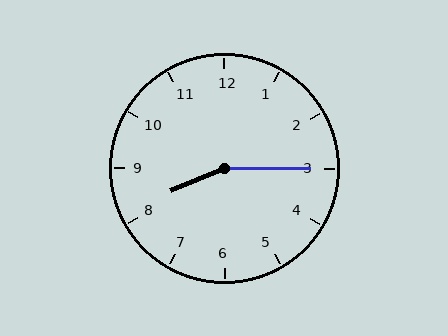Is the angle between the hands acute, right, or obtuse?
It is obtuse.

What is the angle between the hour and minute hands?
Approximately 158 degrees.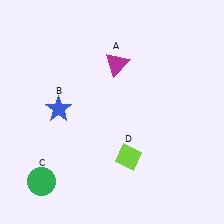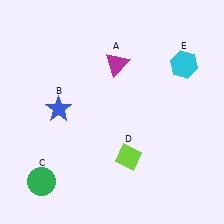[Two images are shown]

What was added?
A cyan hexagon (E) was added in Image 2.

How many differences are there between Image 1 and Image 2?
There is 1 difference between the two images.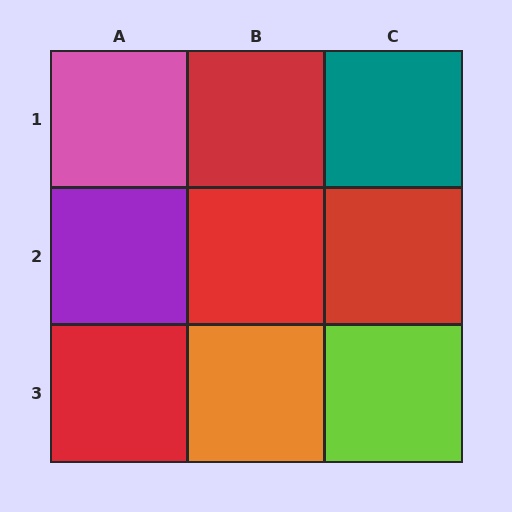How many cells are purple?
1 cell is purple.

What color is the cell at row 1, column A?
Pink.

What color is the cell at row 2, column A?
Purple.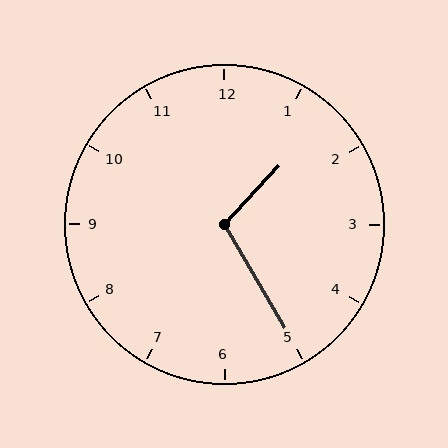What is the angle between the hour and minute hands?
Approximately 108 degrees.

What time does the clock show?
1:25.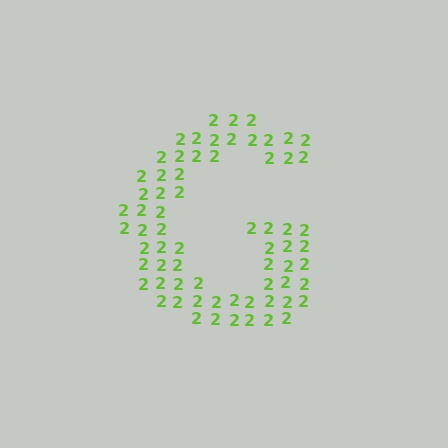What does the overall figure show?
The overall figure shows the letter G.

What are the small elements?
The small elements are digit 2's.